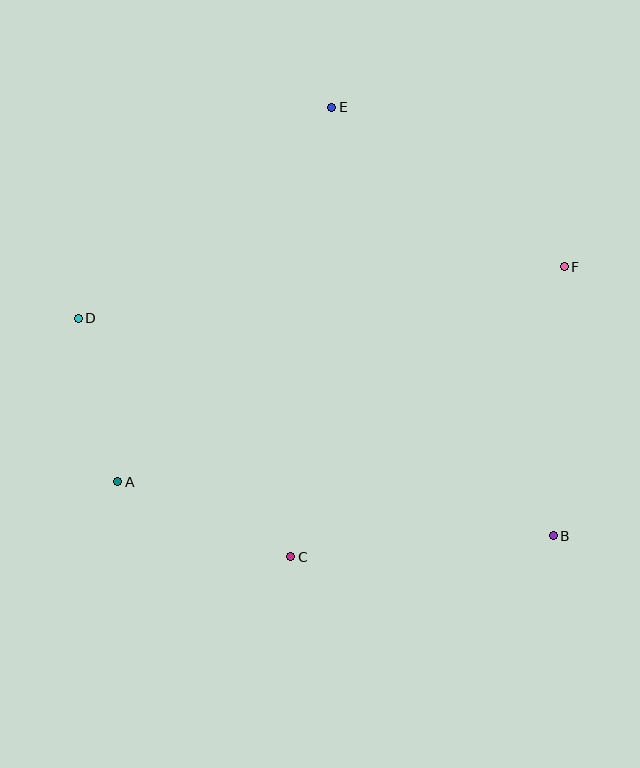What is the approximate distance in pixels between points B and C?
The distance between B and C is approximately 263 pixels.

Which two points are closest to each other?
Points A and D are closest to each other.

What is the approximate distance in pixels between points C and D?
The distance between C and D is approximately 320 pixels.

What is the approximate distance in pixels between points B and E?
The distance between B and E is approximately 482 pixels.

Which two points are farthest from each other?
Points B and D are farthest from each other.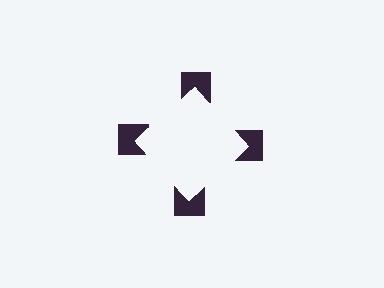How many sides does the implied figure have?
4 sides.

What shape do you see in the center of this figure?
An illusory square — its edges are inferred from the aligned wedge cuts in the notched squares, not physically drawn.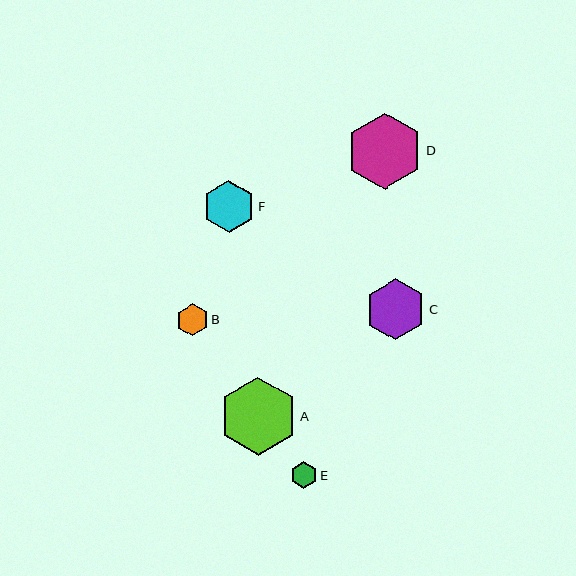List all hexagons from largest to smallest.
From largest to smallest: A, D, C, F, B, E.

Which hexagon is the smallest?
Hexagon E is the smallest with a size of approximately 26 pixels.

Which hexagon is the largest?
Hexagon A is the largest with a size of approximately 78 pixels.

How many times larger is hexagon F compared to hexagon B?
Hexagon F is approximately 1.6 times the size of hexagon B.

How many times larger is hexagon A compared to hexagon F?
Hexagon A is approximately 1.5 times the size of hexagon F.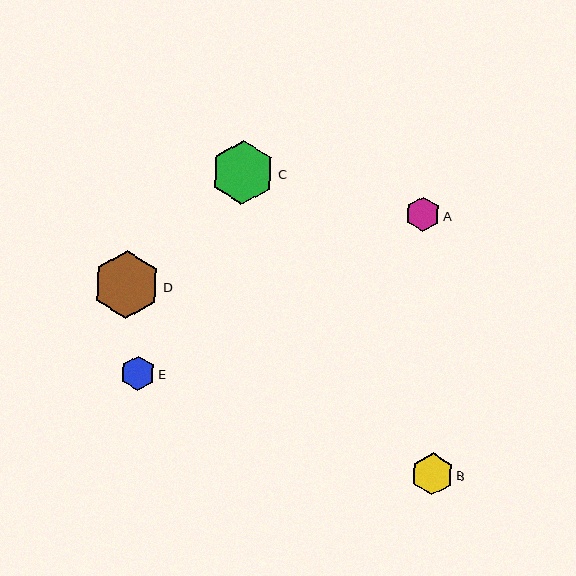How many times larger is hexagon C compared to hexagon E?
Hexagon C is approximately 1.8 times the size of hexagon E.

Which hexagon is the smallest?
Hexagon E is the smallest with a size of approximately 35 pixels.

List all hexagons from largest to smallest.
From largest to smallest: D, C, B, A, E.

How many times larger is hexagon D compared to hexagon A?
Hexagon D is approximately 1.9 times the size of hexagon A.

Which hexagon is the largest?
Hexagon D is the largest with a size of approximately 67 pixels.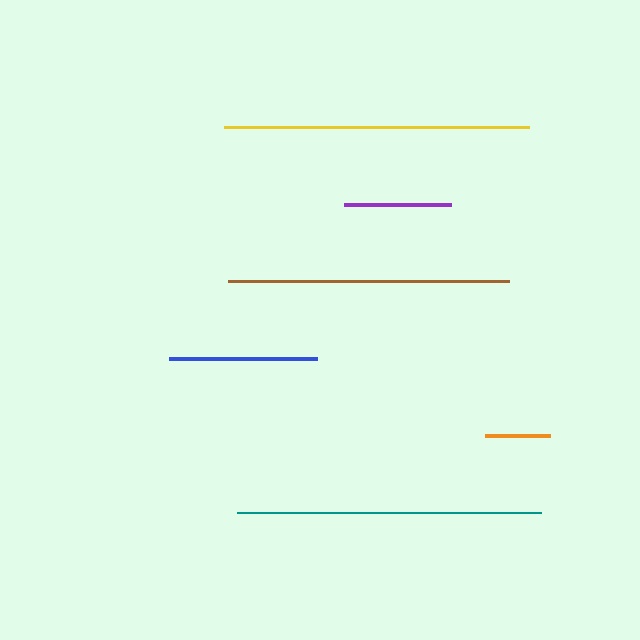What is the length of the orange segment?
The orange segment is approximately 65 pixels long.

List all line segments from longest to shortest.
From longest to shortest: yellow, teal, brown, blue, purple, orange.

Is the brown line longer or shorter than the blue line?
The brown line is longer than the blue line.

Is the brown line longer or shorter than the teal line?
The teal line is longer than the brown line.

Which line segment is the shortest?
The orange line is the shortest at approximately 65 pixels.